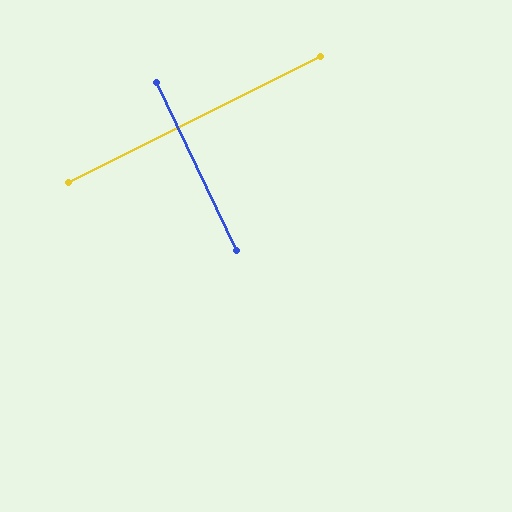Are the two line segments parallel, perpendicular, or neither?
Perpendicular — they meet at approximately 89°.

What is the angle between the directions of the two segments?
Approximately 89 degrees.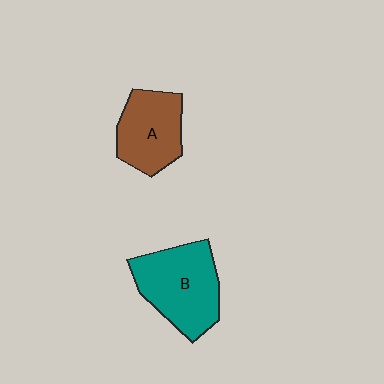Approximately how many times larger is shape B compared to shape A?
Approximately 1.3 times.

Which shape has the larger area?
Shape B (teal).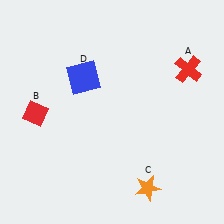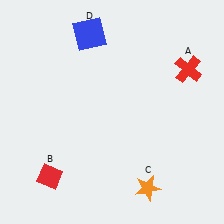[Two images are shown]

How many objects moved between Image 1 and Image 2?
2 objects moved between the two images.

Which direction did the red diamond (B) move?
The red diamond (B) moved down.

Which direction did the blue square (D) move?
The blue square (D) moved up.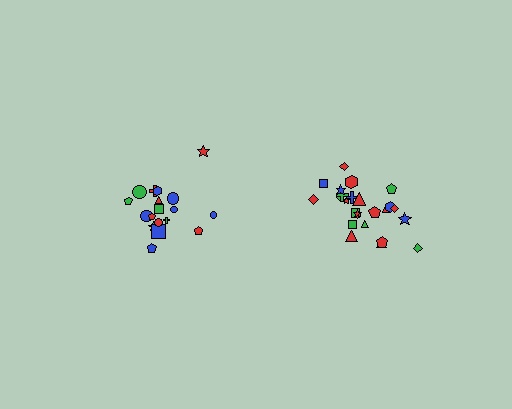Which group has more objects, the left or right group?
The right group.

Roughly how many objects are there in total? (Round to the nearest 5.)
Roughly 45 objects in total.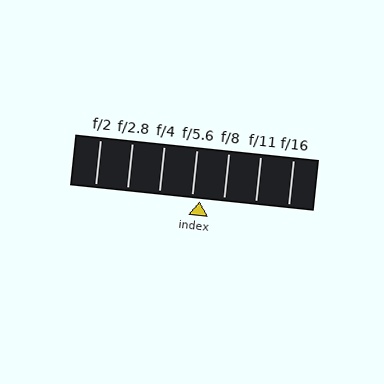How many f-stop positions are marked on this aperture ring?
There are 7 f-stop positions marked.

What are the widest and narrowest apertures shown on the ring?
The widest aperture shown is f/2 and the narrowest is f/16.